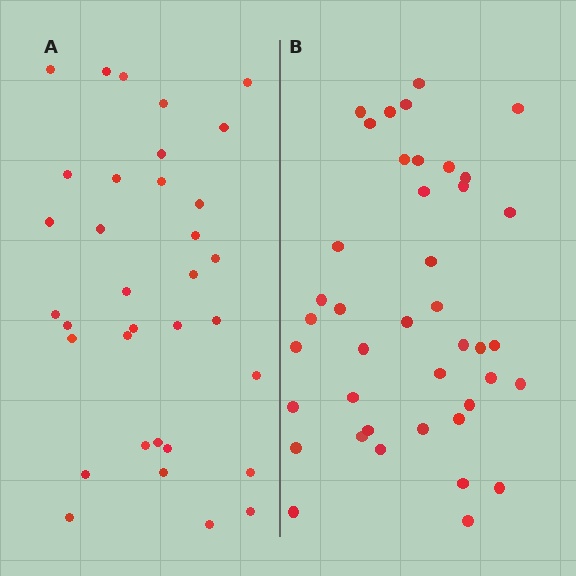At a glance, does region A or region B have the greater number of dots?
Region B (the right region) has more dots.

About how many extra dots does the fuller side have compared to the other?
Region B has roughly 8 or so more dots than region A.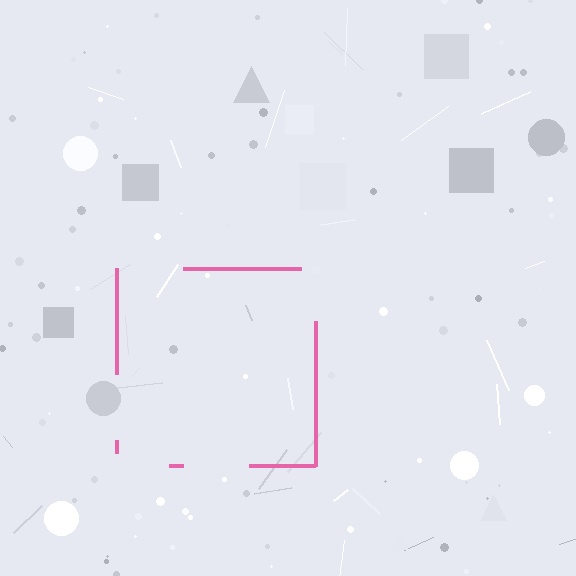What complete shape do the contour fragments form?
The contour fragments form a square.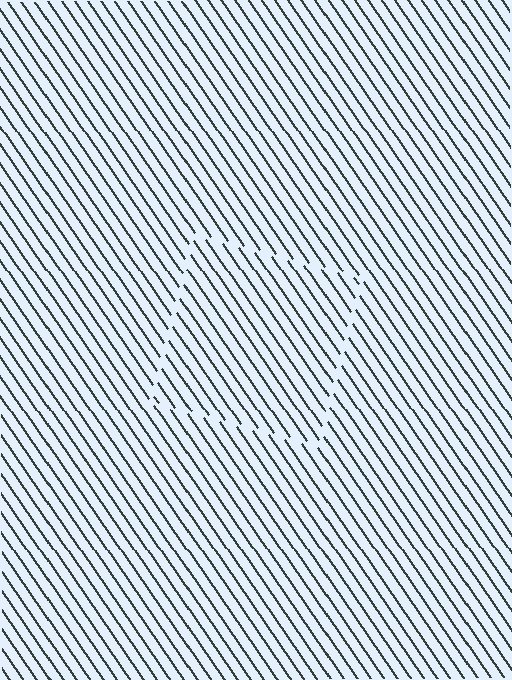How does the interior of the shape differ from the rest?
The interior of the shape contains the same grating, shifted by half a period — the contour is defined by the phase discontinuity where line-ends from the inner and outer gratings abut.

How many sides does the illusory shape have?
4 sides — the line-ends trace a square.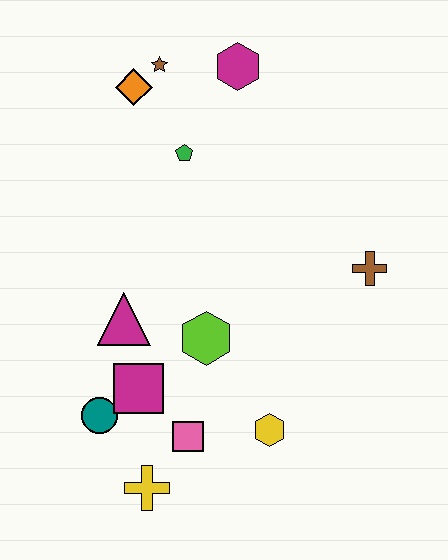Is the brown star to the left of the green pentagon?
Yes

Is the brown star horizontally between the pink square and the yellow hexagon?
No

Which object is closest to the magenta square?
The teal circle is closest to the magenta square.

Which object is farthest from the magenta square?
The magenta hexagon is farthest from the magenta square.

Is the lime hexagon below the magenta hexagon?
Yes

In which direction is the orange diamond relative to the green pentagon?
The orange diamond is above the green pentagon.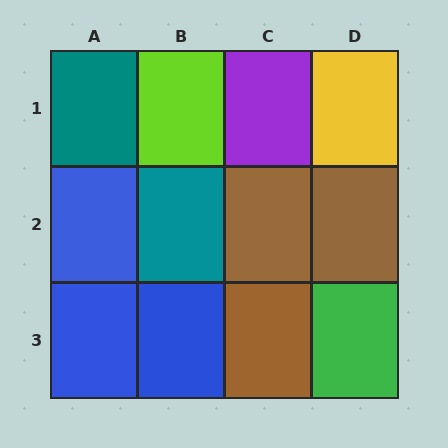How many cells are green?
1 cell is green.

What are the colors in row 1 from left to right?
Teal, lime, purple, yellow.